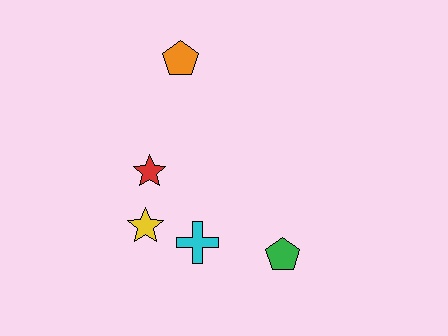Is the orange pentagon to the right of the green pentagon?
No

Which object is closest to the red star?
The yellow star is closest to the red star.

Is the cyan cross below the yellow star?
Yes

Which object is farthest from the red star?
The green pentagon is farthest from the red star.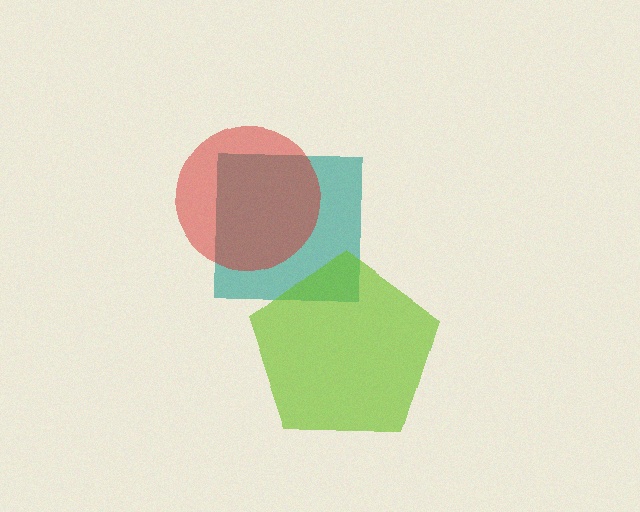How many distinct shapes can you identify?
There are 3 distinct shapes: a teal square, a lime pentagon, a red circle.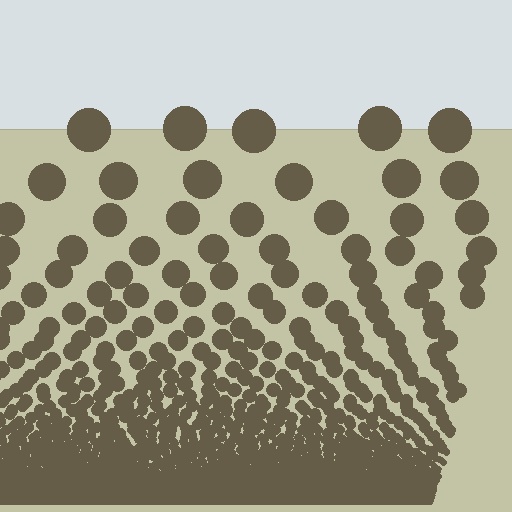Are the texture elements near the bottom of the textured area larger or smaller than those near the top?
Smaller. The gradient is inverted — elements near the bottom are smaller and denser.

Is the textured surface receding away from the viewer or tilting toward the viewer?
The surface appears to tilt toward the viewer. Texture elements get larger and sparser toward the top.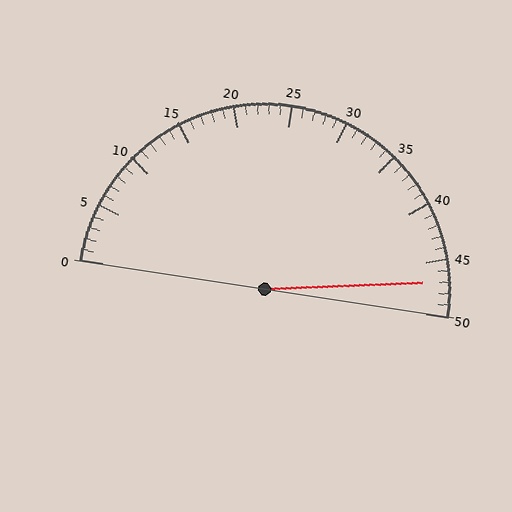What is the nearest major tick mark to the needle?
The nearest major tick mark is 45.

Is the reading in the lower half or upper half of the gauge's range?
The reading is in the upper half of the range (0 to 50).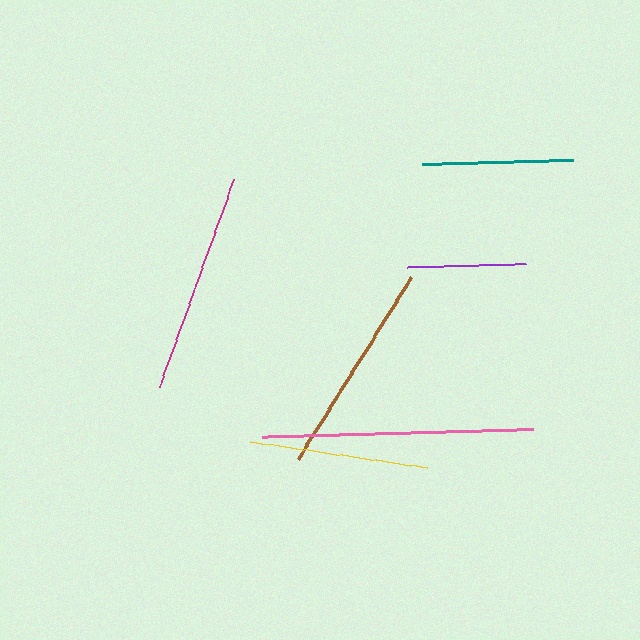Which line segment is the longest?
The pink line is the longest at approximately 272 pixels.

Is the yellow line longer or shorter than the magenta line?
The magenta line is longer than the yellow line.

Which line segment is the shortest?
The purple line is the shortest at approximately 119 pixels.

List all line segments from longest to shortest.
From longest to shortest: pink, magenta, brown, yellow, teal, purple.